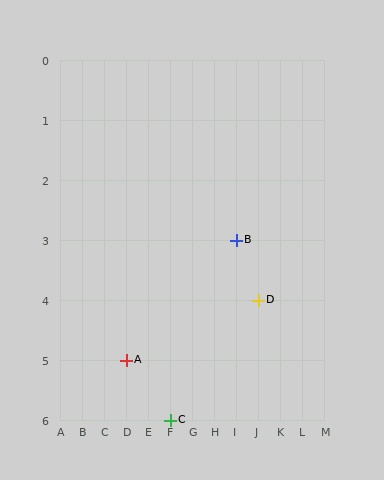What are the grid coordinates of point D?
Point D is at grid coordinates (J, 4).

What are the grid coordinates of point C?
Point C is at grid coordinates (F, 6).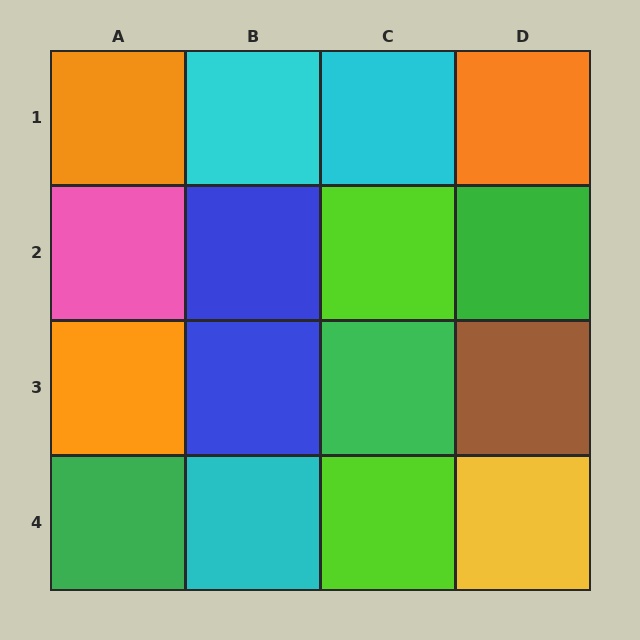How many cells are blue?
2 cells are blue.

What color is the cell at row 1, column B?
Cyan.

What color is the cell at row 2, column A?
Pink.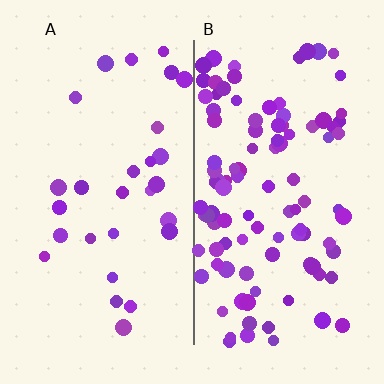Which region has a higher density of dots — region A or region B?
B (the right).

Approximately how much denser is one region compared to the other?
Approximately 3.6× — region B over region A.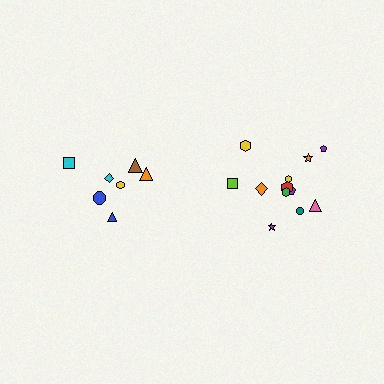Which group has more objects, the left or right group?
The right group.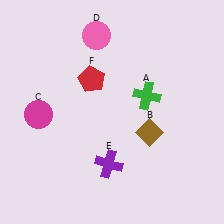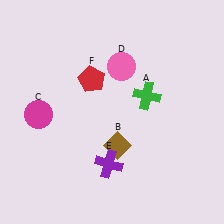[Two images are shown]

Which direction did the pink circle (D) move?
The pink circle (D) moved down.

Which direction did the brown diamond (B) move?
The brown diamond (B) moved left.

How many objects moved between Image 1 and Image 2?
2 objects moved between the two images.